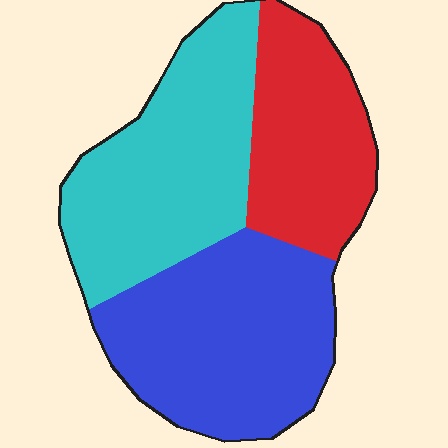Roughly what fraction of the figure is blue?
Blue covers around 40% of the figure.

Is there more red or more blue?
Blue.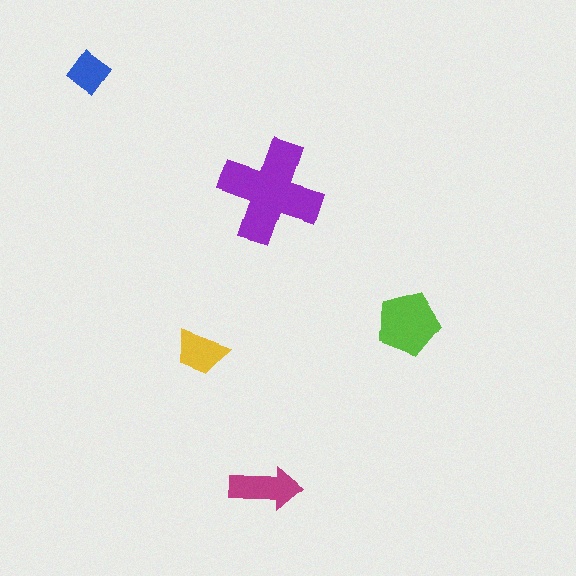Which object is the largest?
The purple cross.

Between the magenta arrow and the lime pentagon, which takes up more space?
The lime pentagon.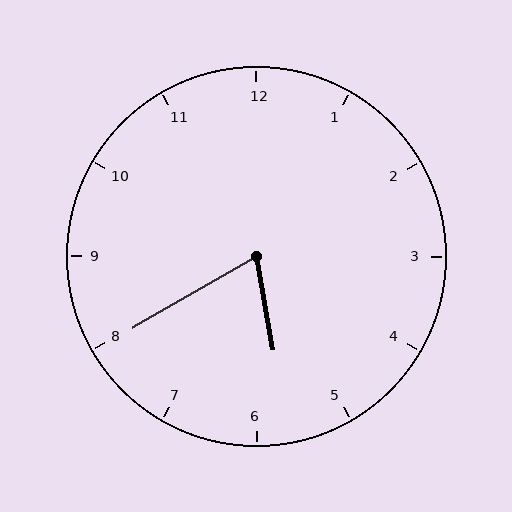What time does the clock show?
5:40.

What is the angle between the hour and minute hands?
Approximately 70 degrees.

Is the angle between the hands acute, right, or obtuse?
It is acute.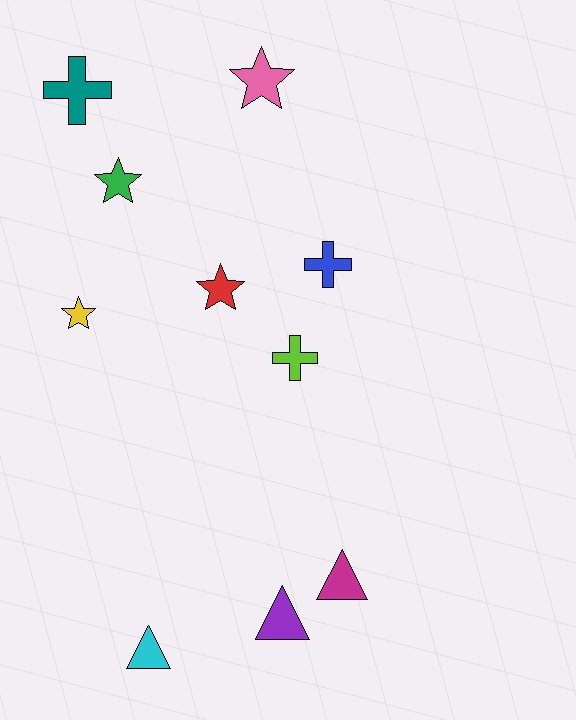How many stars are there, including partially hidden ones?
There are 4 stars.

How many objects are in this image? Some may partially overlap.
There are 10 objects.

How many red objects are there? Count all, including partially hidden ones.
There is 1 red object.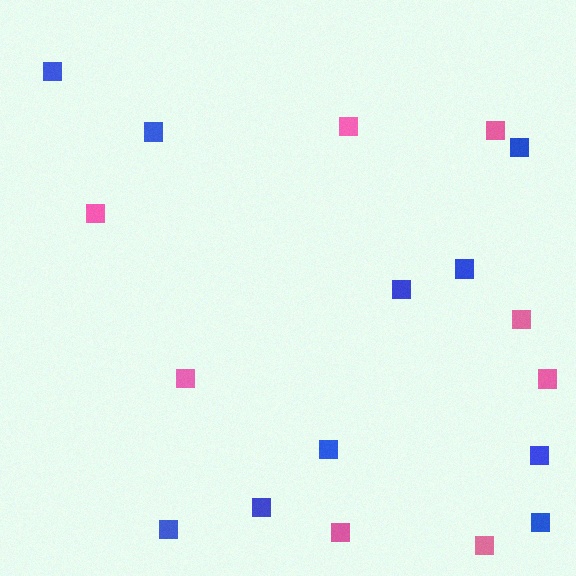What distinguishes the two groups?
There are 2 groups: one group of pink squares (8) and one group of blue squares (10).